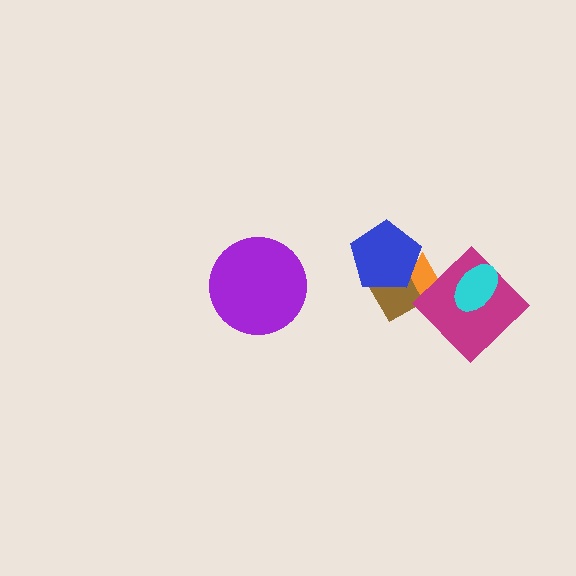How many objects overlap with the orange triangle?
3 objects overlap with the orange triangle.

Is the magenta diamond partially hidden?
Yes, it is partially covered by another shape.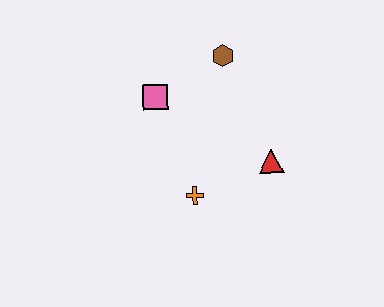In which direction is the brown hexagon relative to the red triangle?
The brown hexagon is above the red triangle.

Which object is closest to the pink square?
The brown hexagon is closest to the pink square.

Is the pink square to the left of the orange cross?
Yes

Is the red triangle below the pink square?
Yes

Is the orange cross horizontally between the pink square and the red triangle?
Yes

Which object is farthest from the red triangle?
The pink square is farthest from the red triangle.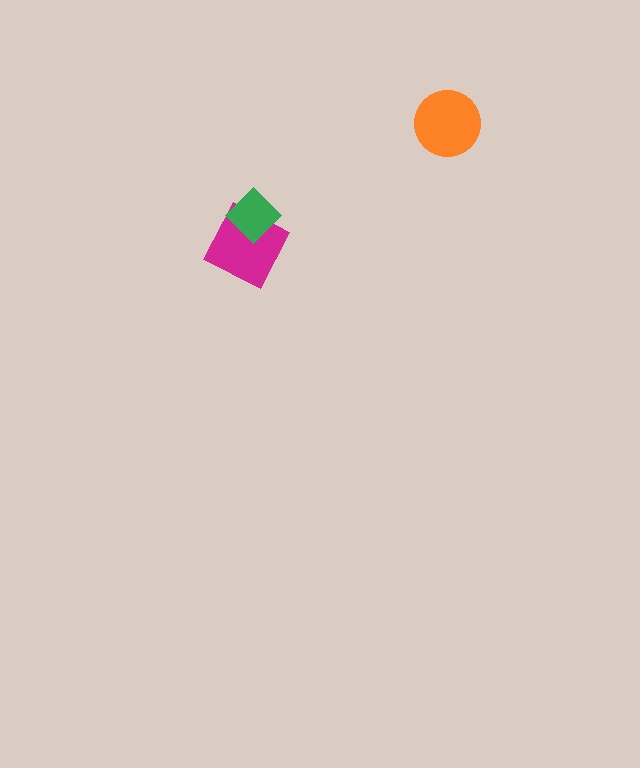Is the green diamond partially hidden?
No, no other shape covers it.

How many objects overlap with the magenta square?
1 object overlaps with the magenta square.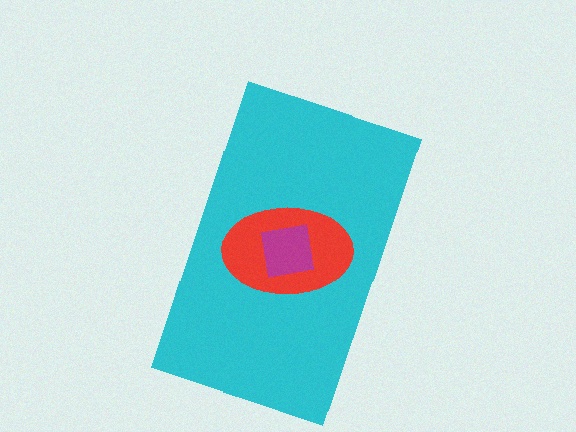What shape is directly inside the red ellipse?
The magenta square.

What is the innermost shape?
The magenta square.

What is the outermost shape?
The cyan rectangle.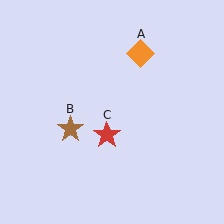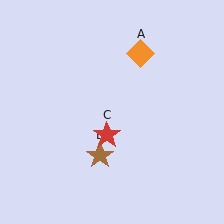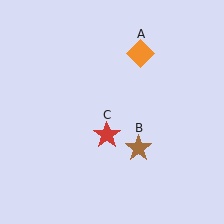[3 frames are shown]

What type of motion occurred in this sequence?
The brown star (object B) rotated counterclockwise around the center of the scene.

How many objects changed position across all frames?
1 object changed position: brown star (object B).